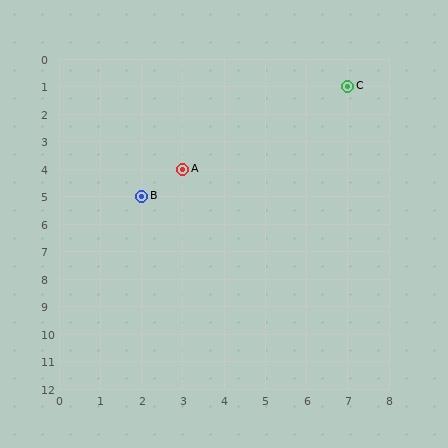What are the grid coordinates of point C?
Point C is at grid coordinates (7, 1).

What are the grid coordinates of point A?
Point A is at grid coordinates (3, 4).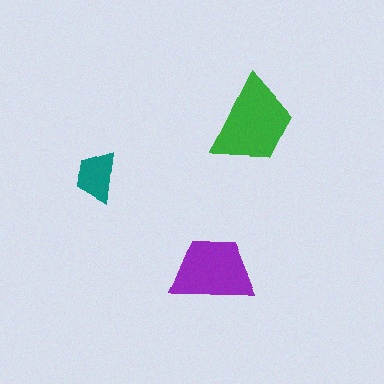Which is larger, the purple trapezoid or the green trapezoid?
The green one.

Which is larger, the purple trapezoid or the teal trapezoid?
The purple one.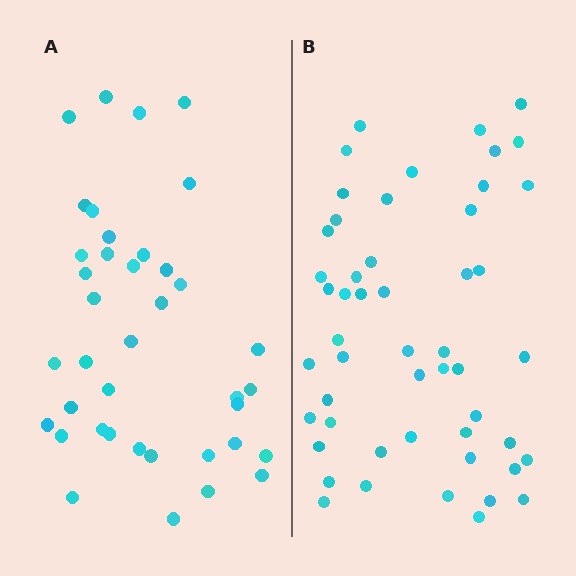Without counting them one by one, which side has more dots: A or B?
Region B (the right region) has more dots.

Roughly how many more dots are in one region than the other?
Region B has roughly 12 or so more dots than region A.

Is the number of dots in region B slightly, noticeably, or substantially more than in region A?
Region B has noticeably more, but not dramatically so. The ratio is roughly 1.3 to 1.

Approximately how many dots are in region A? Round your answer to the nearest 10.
About 40 dots. (The exact count is 39, which rounds to 40.)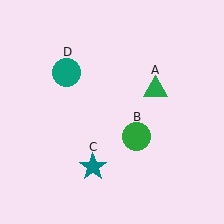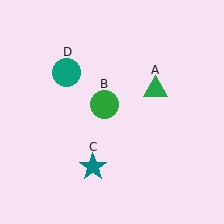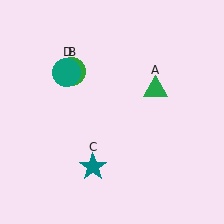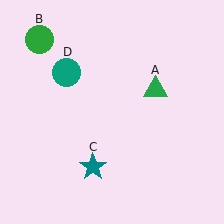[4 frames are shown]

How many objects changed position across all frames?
1 object changed position: green circle (object B).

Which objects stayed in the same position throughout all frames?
Green triangle (object A) and teal star (object C) and teal circle (object D) remained stationary.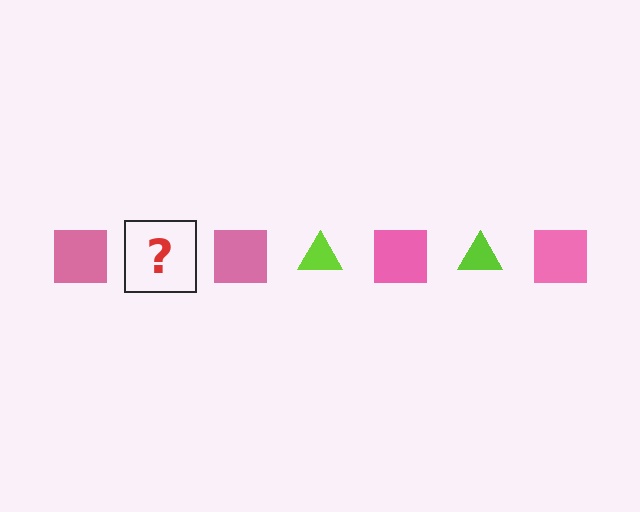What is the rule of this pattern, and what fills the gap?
The rule is that the pattern alternates between pink square and lime triangle. The gap should be filled with a lime triangle.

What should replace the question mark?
The question mark should be replaced with a lime triangle.